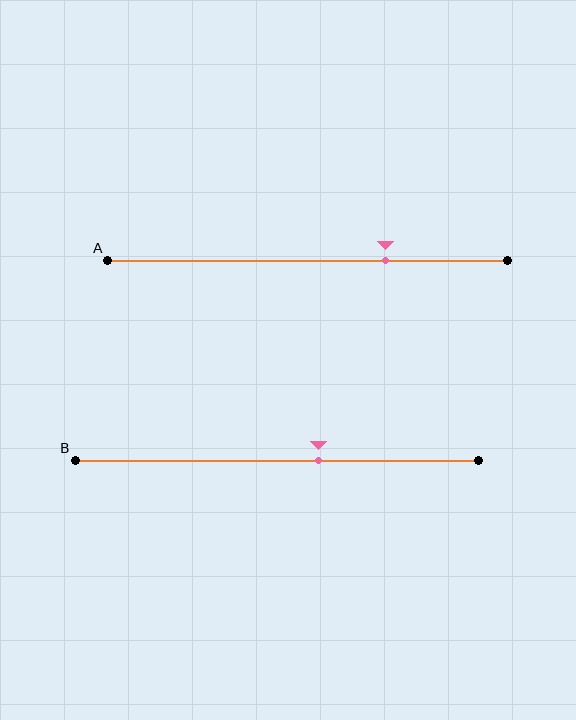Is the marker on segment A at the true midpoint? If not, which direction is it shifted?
No, the marker on segment A is shifted to the right by about 19% of the segment length.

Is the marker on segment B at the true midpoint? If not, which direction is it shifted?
No, the marker on segment B is shifted to the right by about 10% of the segment length.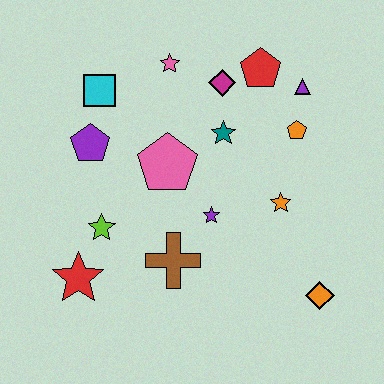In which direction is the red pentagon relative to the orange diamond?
The red pentagon is above the orange diamond.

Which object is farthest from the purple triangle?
The red star is farthest from the purple triangle.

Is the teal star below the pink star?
Yes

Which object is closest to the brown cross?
The purple star is closest to the brown cross.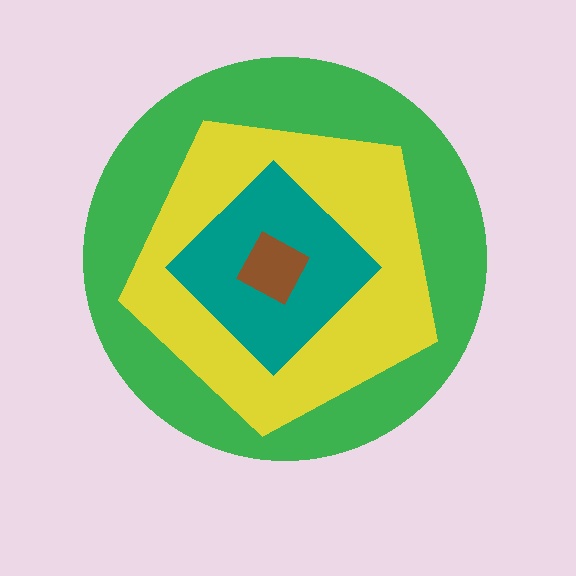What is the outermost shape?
The green circle.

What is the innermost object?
The brown square.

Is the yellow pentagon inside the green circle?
Yes.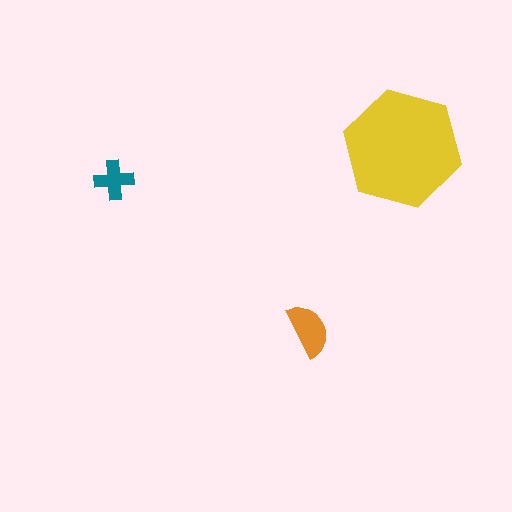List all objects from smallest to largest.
The teal cross, the orange semicircle, the yellow hexagon.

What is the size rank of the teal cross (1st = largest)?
3rd.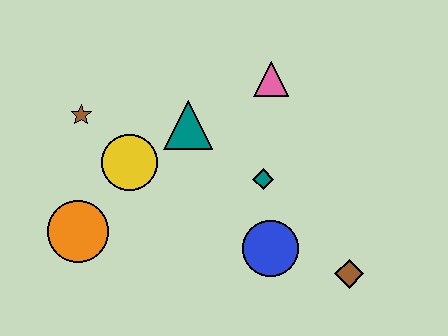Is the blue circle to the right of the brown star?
Yes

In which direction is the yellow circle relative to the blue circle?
The yellow circle is to the left of the blue circle.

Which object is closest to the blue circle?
The teal diamond is closest to the blue circle.